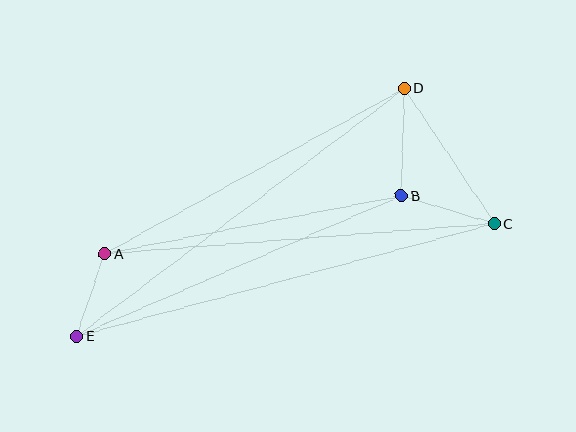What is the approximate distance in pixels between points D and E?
The distance between D and E is approximately 411 pixels.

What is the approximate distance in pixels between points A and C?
The distance between A and C is approximately 391 pixels.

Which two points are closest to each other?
Points A and E are closest to each other.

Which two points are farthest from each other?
Points C and E are farthest from each other.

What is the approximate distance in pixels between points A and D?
The distance between A and D is approximately 343 pixels.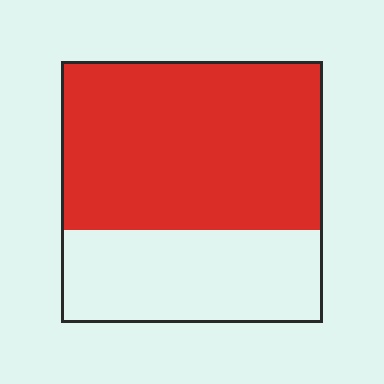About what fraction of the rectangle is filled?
About five eighths (5/8).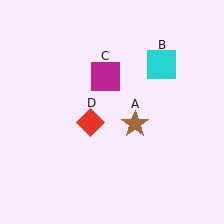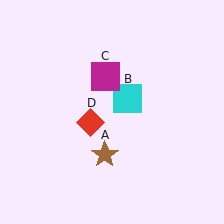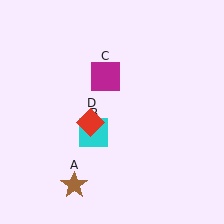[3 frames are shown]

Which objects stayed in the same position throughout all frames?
Magenta square (object C) and red diamond (object D) remained stationary.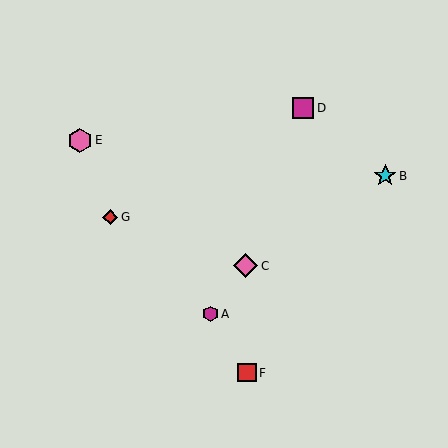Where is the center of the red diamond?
The center of the red diamond is at (110, 217).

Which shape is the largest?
The pink hexagon (labeled E) is the largest.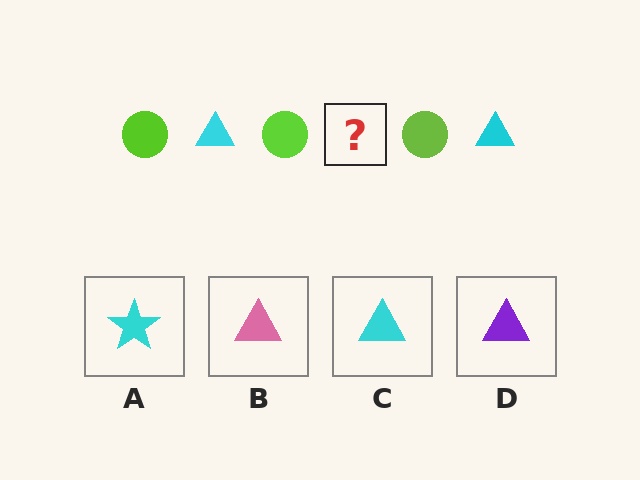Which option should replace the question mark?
Option C.